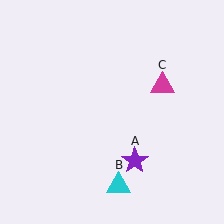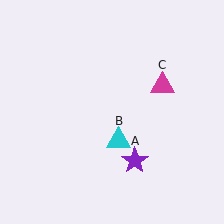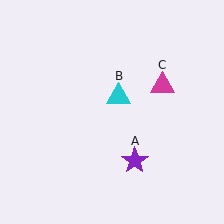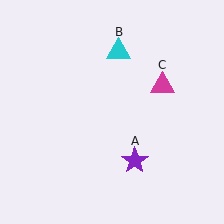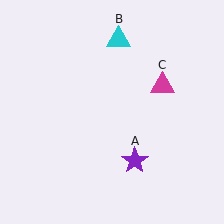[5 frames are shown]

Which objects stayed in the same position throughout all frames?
Purple star (object A) and magenta triangle (object C) remained stationary.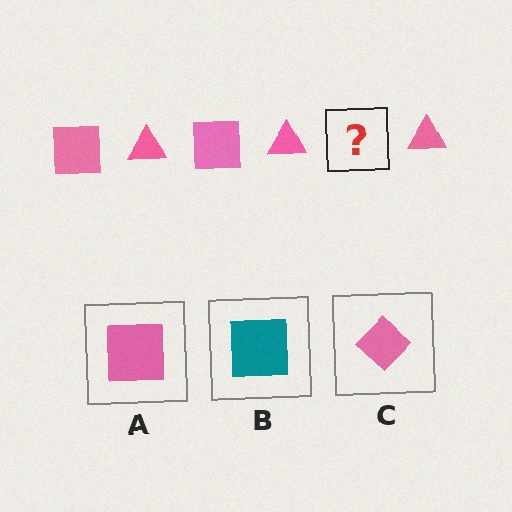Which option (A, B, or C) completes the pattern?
A.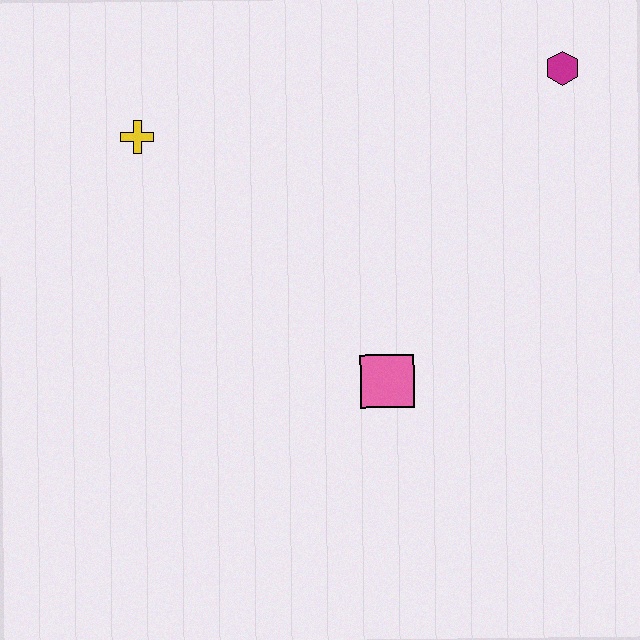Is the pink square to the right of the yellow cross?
Yes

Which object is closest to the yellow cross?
The pink square is closest to the yellow cross.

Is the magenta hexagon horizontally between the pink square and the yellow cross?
No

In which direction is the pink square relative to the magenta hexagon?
The pink square is below the magenta hexagon.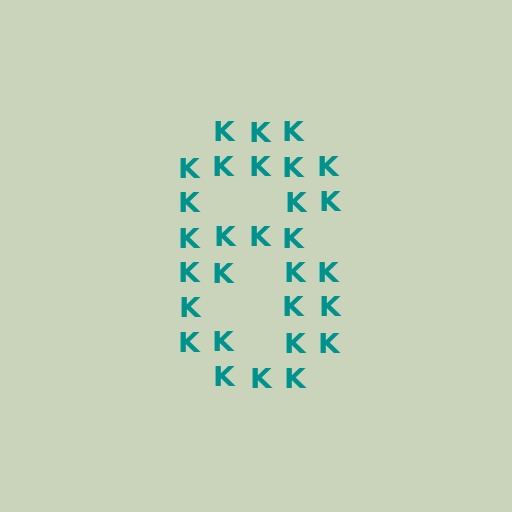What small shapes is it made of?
It is made of small letter K's.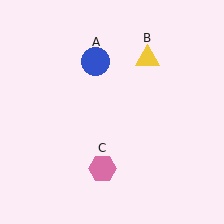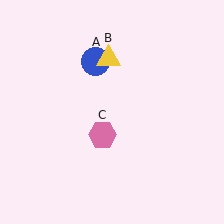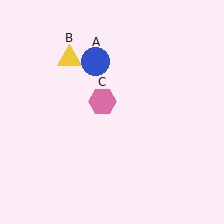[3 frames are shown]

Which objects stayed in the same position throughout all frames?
Blue circle (object A) remained stationary.